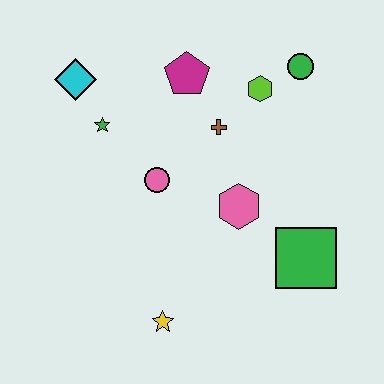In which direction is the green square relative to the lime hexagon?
The green square is below the lime hexagon.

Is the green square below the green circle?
Yes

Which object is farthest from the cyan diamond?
The green square is farthest from the cyan diamond.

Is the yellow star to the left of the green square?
Yes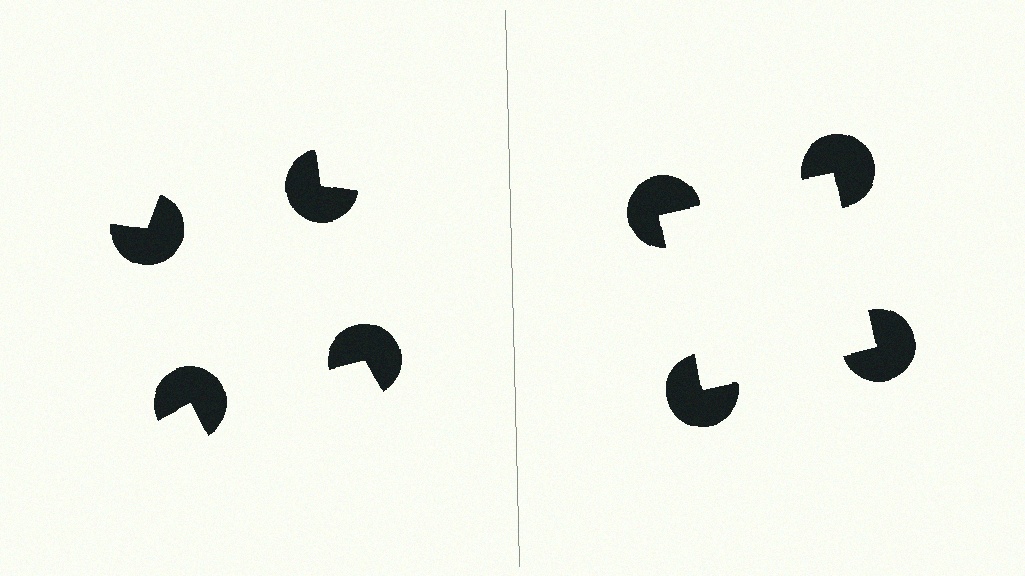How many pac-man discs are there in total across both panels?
8 — 4 on each side.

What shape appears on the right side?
An illusory square.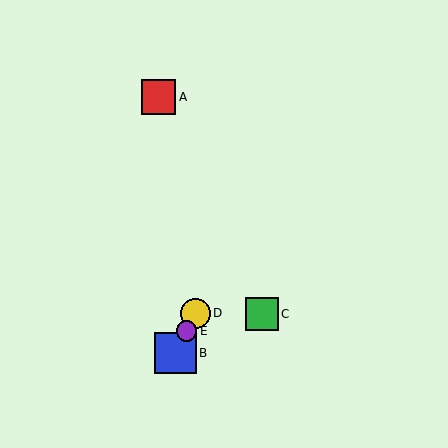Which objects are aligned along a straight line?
Objects B, D, E are aligned along a straight line.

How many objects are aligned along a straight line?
3 objects (B, D, E) are aligned along a straight line.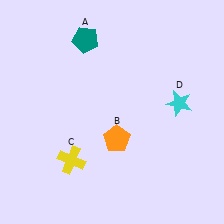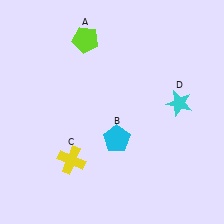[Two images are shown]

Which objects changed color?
A changed from teal to lime. B changed from orange to cyan.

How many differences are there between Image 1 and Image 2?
There are 2 differences between the two images.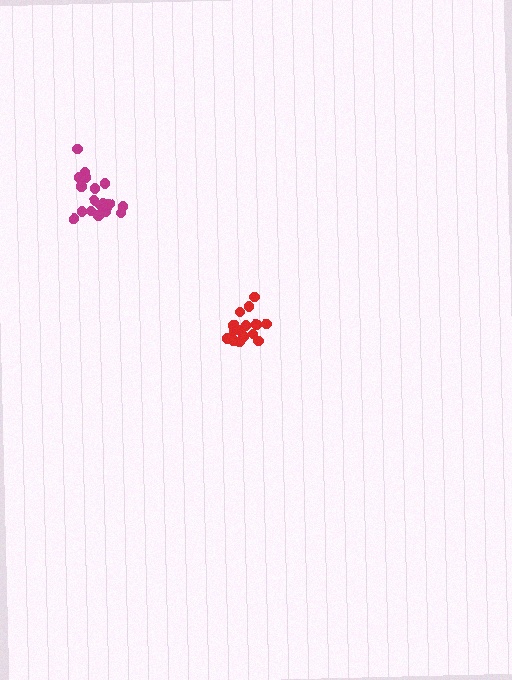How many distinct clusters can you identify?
There are 2 distinct clusters.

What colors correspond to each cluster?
The clusters are colored: magenta, red.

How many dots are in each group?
Group 1: 18 dots, Group 2: 15 dots (33 total).